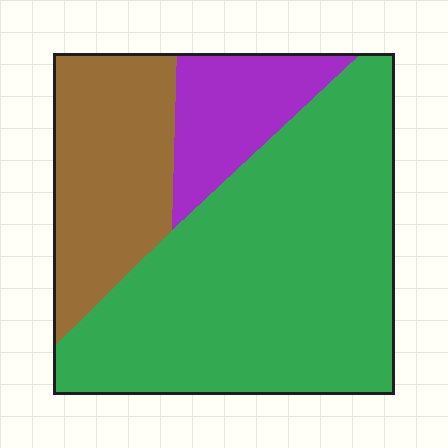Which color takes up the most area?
Green, at roughly 60%.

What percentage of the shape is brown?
Brown covers around 25% of the shape.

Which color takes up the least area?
Purple, at roughly 15%.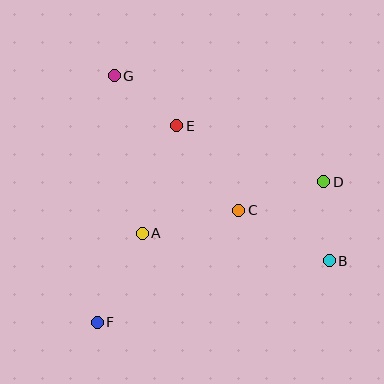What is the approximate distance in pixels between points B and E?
The distance between B and E is approximately 204 pixels.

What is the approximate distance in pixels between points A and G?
The distance between A and G is approximately 160 pixels.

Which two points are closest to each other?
Points B and D are closest to each other.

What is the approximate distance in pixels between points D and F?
The distance between D and F is approximately 267 pixels.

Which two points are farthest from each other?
Points B and G are farthest from each other.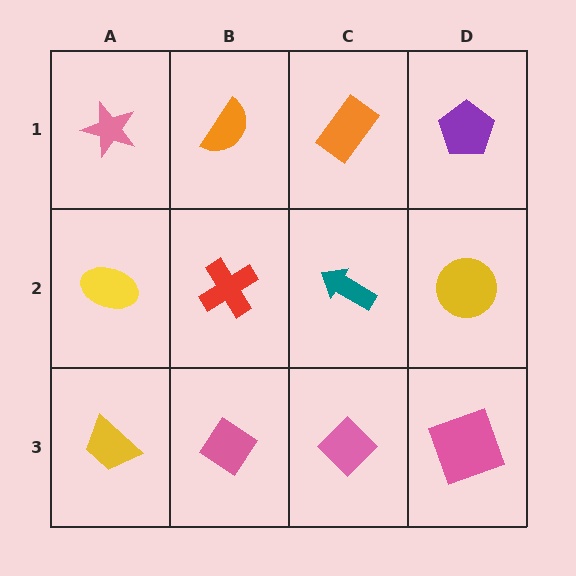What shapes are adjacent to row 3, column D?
A yellow circle (row 2, column D), a pink diamond (row 3, column C).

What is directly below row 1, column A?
A yellow ellipse.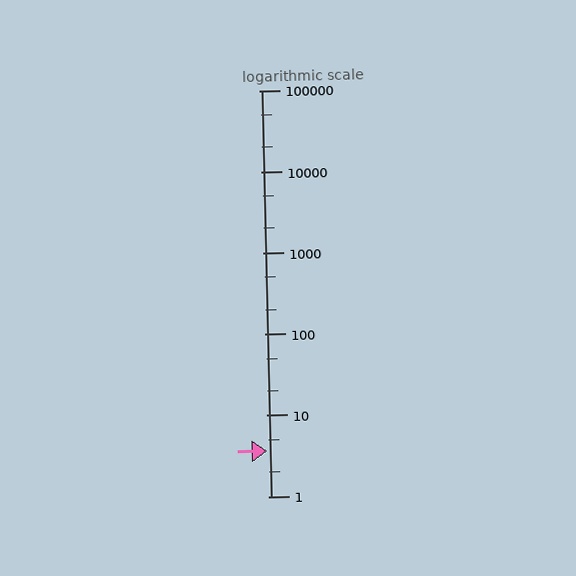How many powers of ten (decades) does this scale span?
The scale spans 5 decades, from 1 to 100000.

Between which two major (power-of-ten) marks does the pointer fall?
The pointer is between 1 and 10.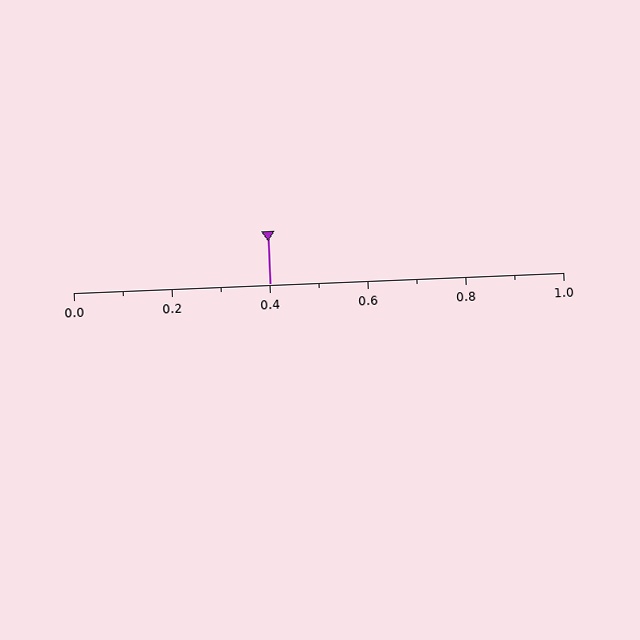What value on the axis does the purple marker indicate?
The marker indicates approximately 0.4.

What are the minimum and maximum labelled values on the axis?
The axis runs from 0.0 to 1.0.